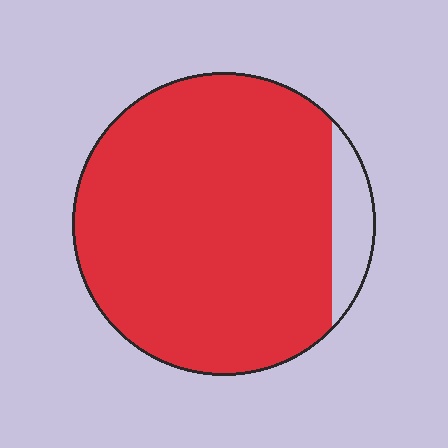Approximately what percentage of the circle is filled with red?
Approximately 90%.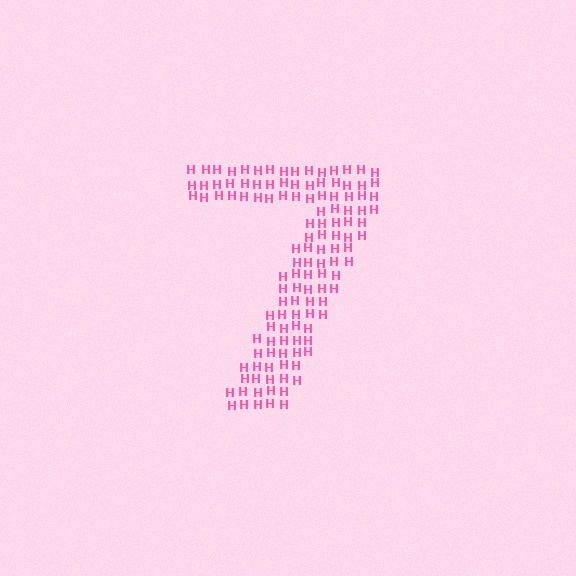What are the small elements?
The small elements are letter H's.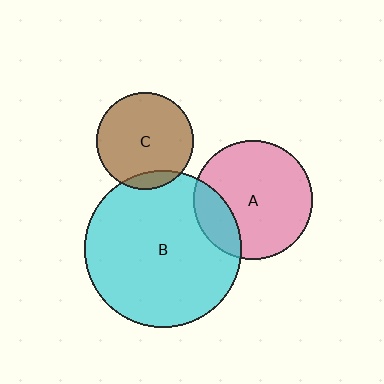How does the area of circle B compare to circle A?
Approximately 1.8 times.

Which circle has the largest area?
Circle B (cyan).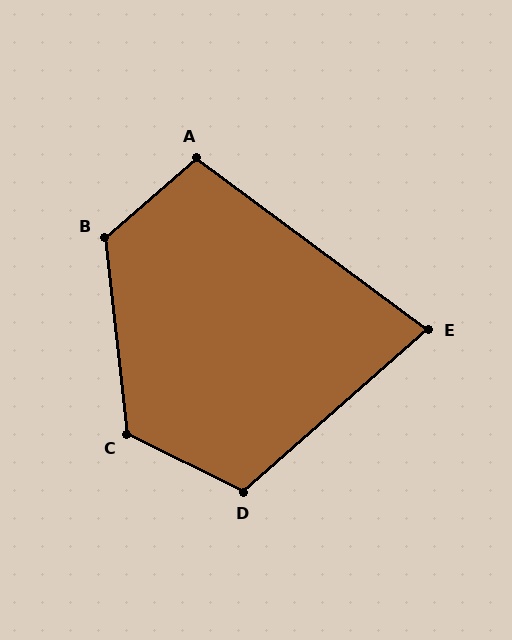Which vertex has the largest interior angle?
B, at approximately 124 degrees.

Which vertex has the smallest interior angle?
E, at approximately 78 degrees.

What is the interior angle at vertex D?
Approximately 112 degrees (obtuse).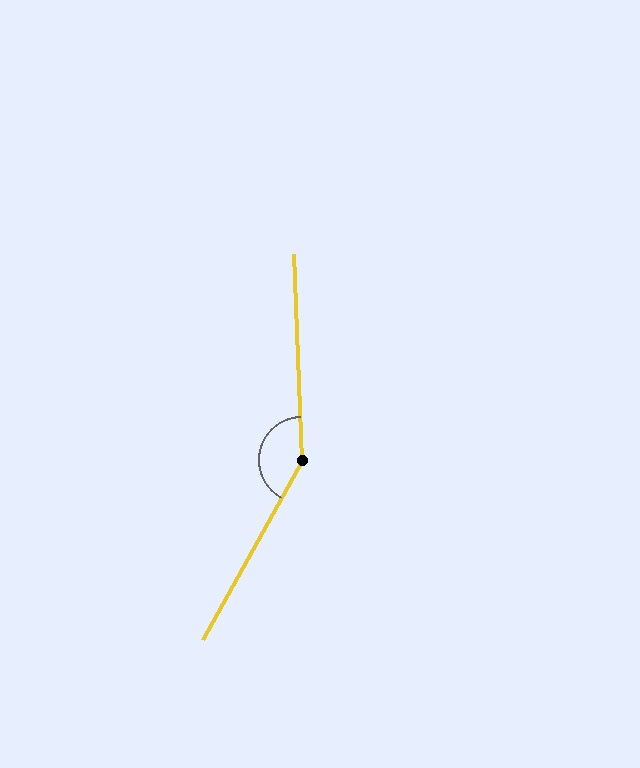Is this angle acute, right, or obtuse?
It is obtuse.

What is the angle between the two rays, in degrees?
Approximately 149 degrees.